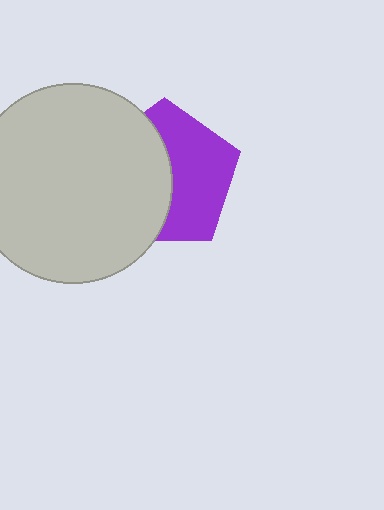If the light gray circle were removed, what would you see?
You would see the complete purple pentagon.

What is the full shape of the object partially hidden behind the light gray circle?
The partially hidden object is a purple pentagon.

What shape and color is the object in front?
The object in front is a light gray circle.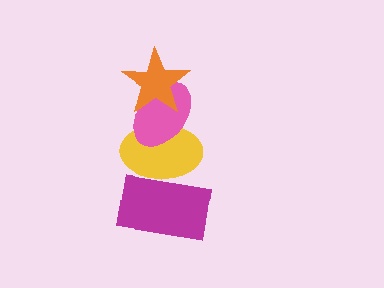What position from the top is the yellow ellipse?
The yellow ellipse is 3rd from the top.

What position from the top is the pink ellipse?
The pink ellipse is 2nd from the top.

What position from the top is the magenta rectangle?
The magenta rectangle is 4th from the top.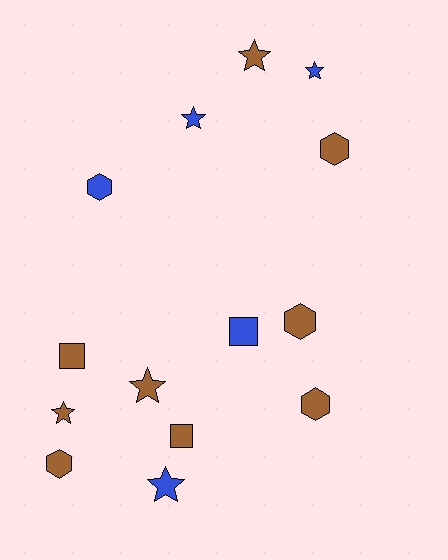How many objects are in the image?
There are 14 objects.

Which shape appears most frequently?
Star, with 6 objects.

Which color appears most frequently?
Brown, with 9 objects.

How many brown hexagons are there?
There are 4 brown hexagons.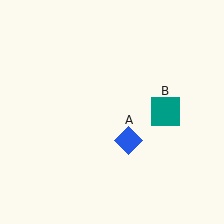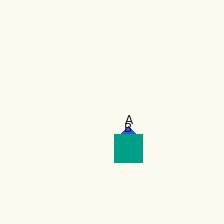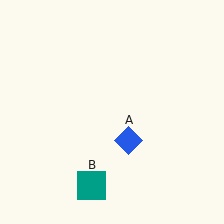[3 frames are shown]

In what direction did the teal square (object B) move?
The teal square (object B) moved down and to the left.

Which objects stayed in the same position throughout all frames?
Blue diamond (object A) remained stationary.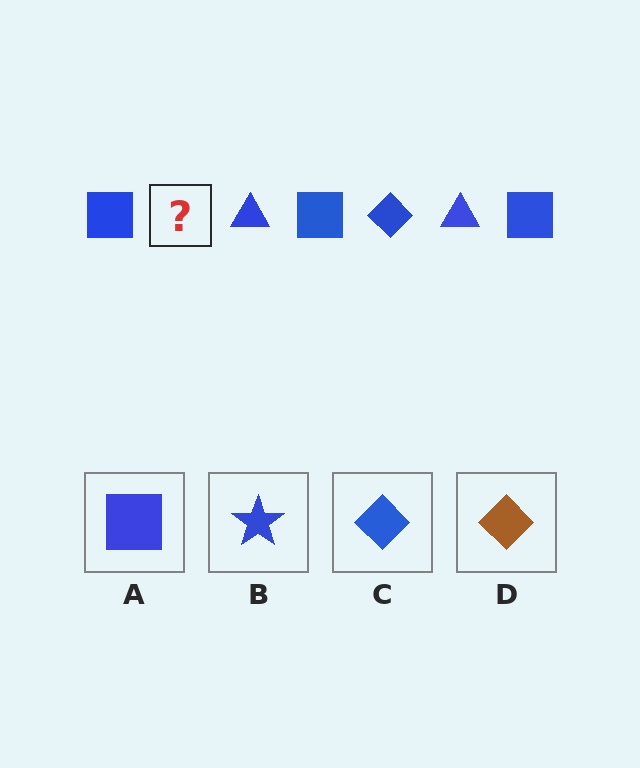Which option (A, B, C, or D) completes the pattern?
C.